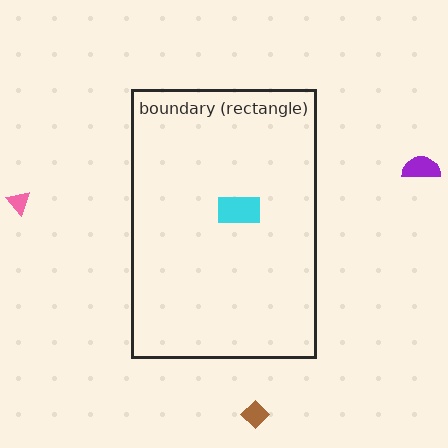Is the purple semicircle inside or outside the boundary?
Outside.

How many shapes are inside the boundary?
1 inside, 3 outside.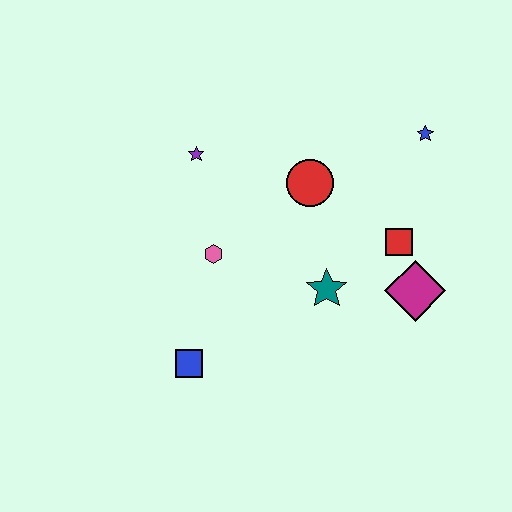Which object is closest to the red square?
The magenta diamond is closest to the red square.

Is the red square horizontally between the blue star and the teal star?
Yes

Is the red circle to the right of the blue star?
No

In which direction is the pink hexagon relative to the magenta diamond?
The pink hexagon is to the left of the magenta diamond.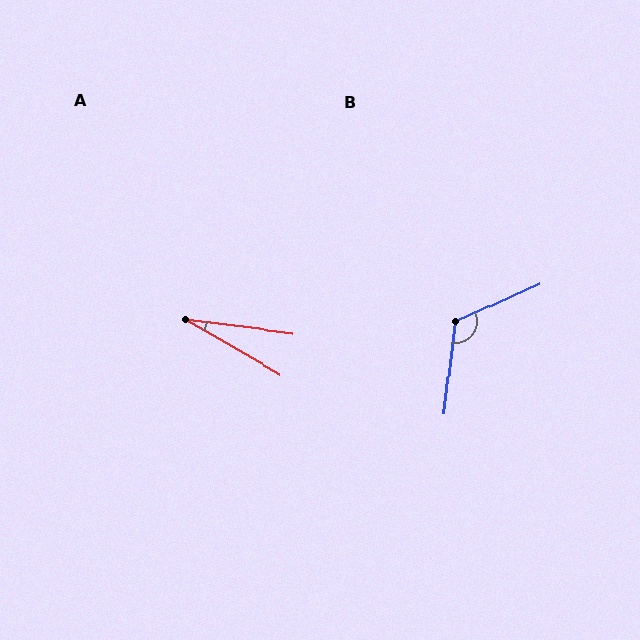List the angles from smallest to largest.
A (23°), B (121°).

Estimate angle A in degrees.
Approximately 23 degrees.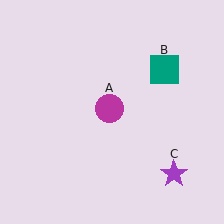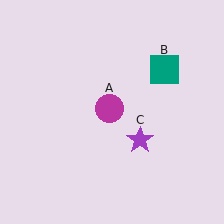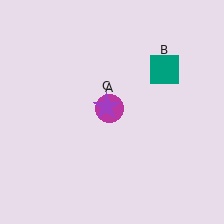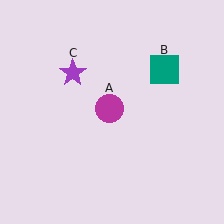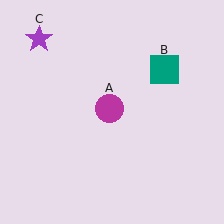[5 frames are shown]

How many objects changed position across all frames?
1 object changed position: purple star (object C).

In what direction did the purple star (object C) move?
The purple star (object C) moved up and to the left.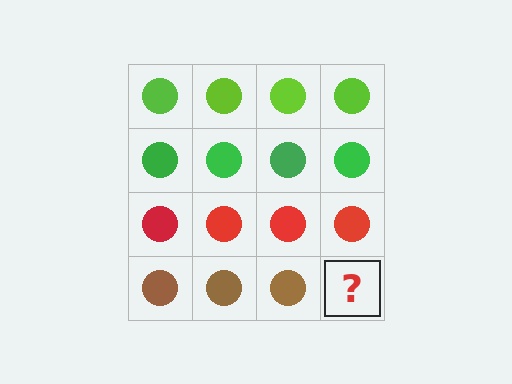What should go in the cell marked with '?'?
The missing cell should contain a brown circle.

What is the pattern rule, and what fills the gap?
The rule is that each row has a consistent color. The gap should be filled with a brown circle.